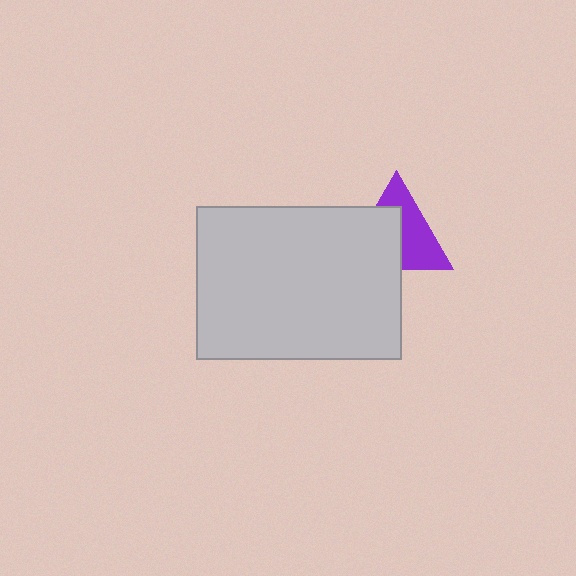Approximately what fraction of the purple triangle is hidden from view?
Roughly 49% of the purple triangle is hidden behind the light gray rectangle.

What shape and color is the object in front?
The object in front is a light gray rectangle.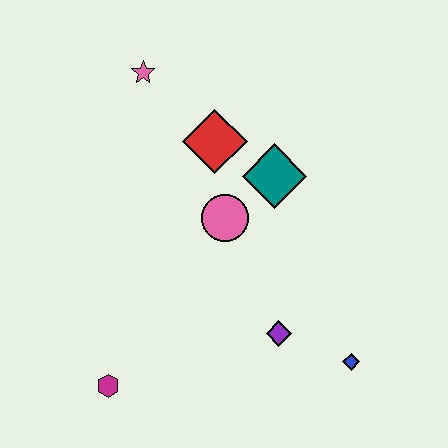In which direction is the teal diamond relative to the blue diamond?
The teal diamond is above the blue diamond.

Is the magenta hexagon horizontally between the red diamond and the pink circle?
No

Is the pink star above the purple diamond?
Yes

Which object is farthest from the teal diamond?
The magenta hexagon is farthest from the teal diamond.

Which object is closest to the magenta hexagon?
The purple diamond is closest to the magenta hexagon.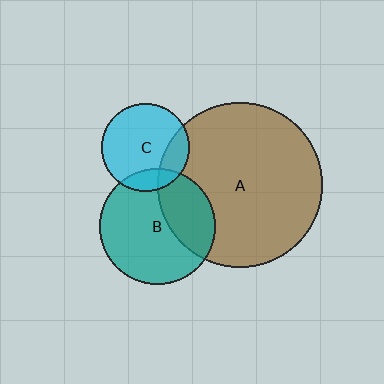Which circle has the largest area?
Circle A (brown).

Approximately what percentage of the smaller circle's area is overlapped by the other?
Approximately 35%.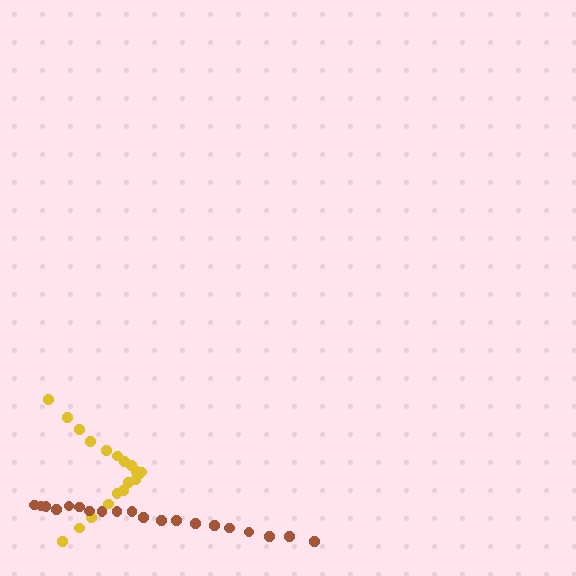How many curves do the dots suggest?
There are 2 distinct paths.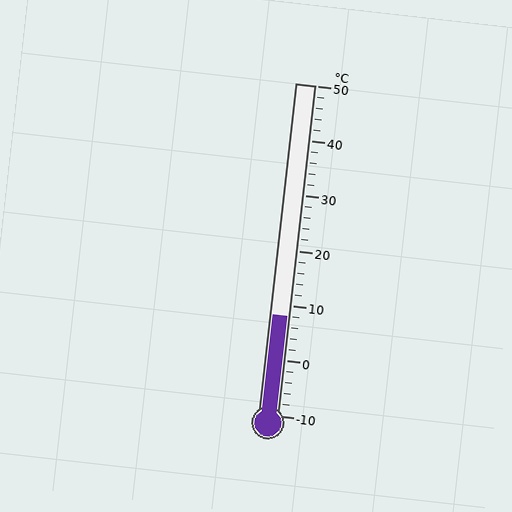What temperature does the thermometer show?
The thermometer shows approximately 8°C.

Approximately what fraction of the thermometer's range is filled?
The thermometer is filled to approximately 30% of its range.